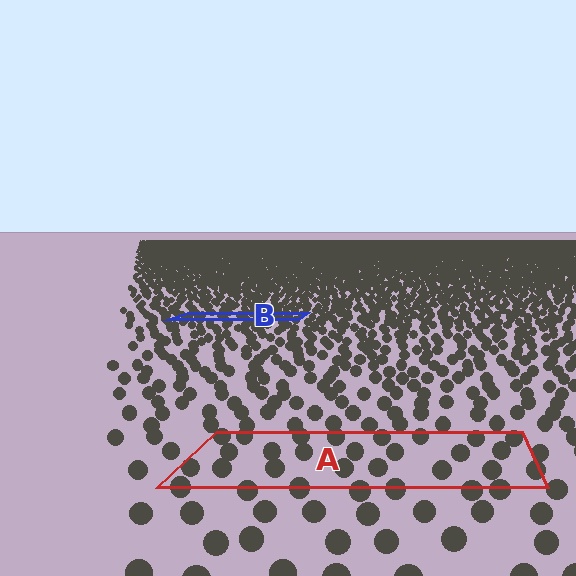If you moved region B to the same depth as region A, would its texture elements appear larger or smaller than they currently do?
They would appear larger. At a closer depth, the same texture elements are projected at a bigger on-screen size.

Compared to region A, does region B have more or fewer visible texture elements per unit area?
Region B has more texture elements per unit area — they are packed more densely because it is farther away.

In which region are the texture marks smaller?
The texture marks are smaller in region B, because it is farther away.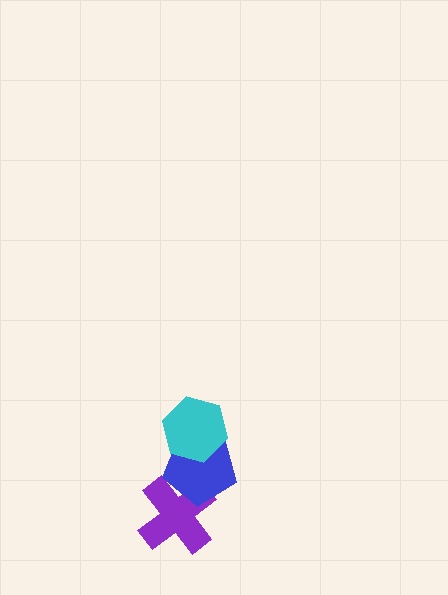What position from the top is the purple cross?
The purple cross is 3rd from the top.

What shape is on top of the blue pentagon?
The cyan hexagon is on top of the blue pentagon.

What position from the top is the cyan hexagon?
The cyan hexagon is 1st from the top.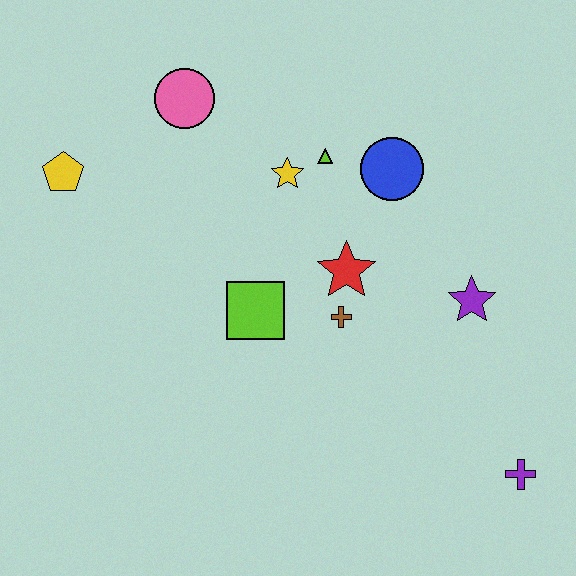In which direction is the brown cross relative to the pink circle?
The brown cross is below the pink circle.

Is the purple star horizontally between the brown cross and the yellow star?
No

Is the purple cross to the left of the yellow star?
No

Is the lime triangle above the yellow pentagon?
Yes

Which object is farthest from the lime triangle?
The purple cross is farthest from the lime triangle.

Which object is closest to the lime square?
The brown cross is closest to the lime square.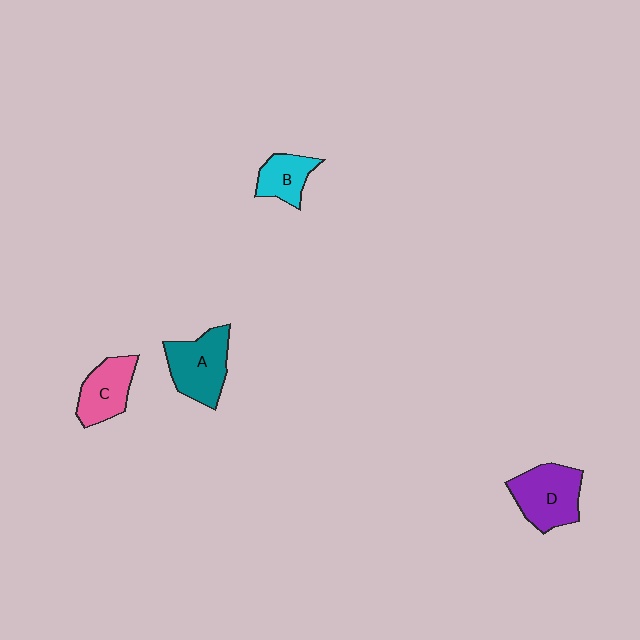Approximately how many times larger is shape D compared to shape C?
Approximately 1.3 times.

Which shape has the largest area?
Shape D (purple).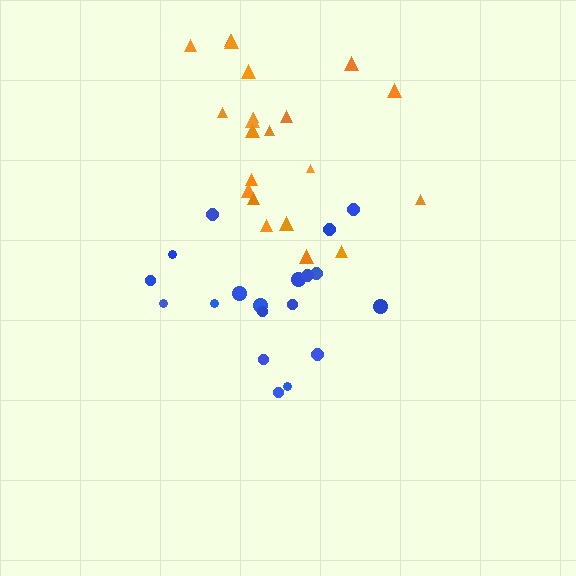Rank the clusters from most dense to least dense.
orange, blue.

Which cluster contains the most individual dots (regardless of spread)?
Orange (21).